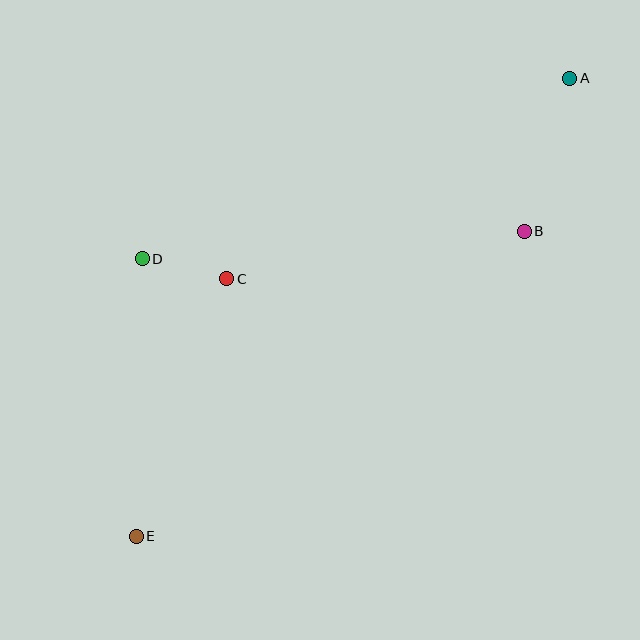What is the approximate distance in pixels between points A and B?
The distance between A and B is approximately 160 pixels.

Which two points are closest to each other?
Points C and D are closest to each other.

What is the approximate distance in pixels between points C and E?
The distance between C and E is approximately 273 pixels.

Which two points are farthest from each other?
Points A and E are farthest from each other.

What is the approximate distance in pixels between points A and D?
The distance between A and D is approximately 464 pixels.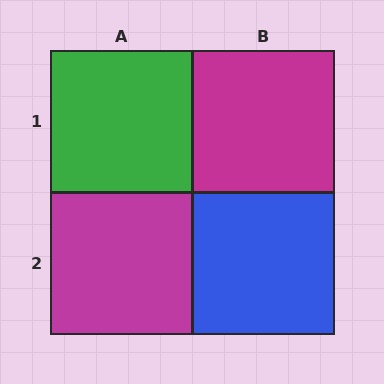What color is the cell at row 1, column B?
Magenta.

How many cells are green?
1 cell is green.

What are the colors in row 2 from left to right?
Magenta, blue.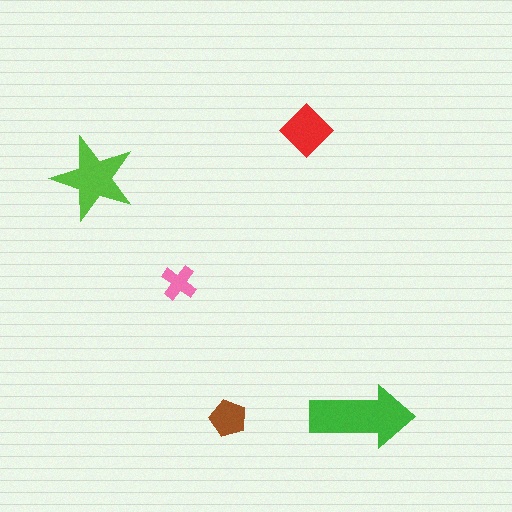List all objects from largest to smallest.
The green arrow, the lime star, the red diamond, the brown pentagon, the pink cross.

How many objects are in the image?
There are 5 objects in the image.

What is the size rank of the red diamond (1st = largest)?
3rd.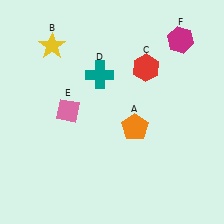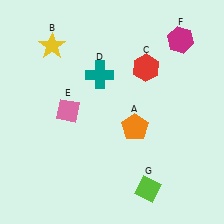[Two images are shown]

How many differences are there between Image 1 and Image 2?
There is 1 difference between the two images.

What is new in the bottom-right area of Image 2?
A lime diamond (G) was added in the bottom-right area of Image 2.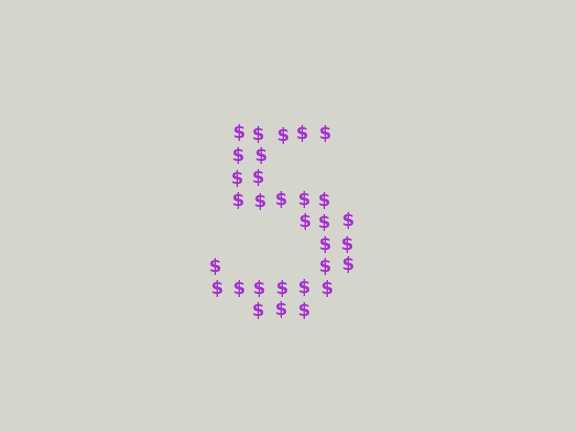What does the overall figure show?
The overall figure shows the digit 5.